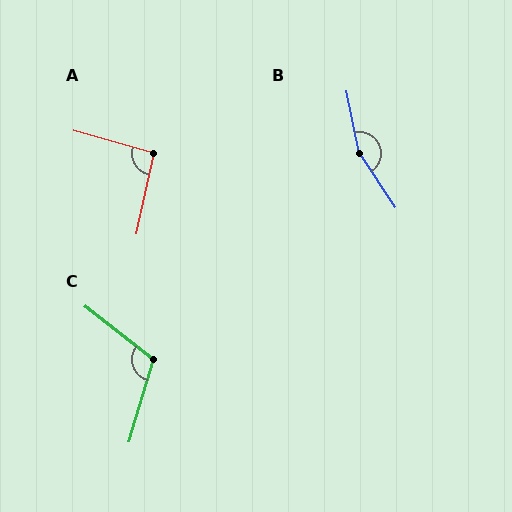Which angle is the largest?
B, at approximately 158 degrees.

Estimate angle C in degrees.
Approximately 112 degrees.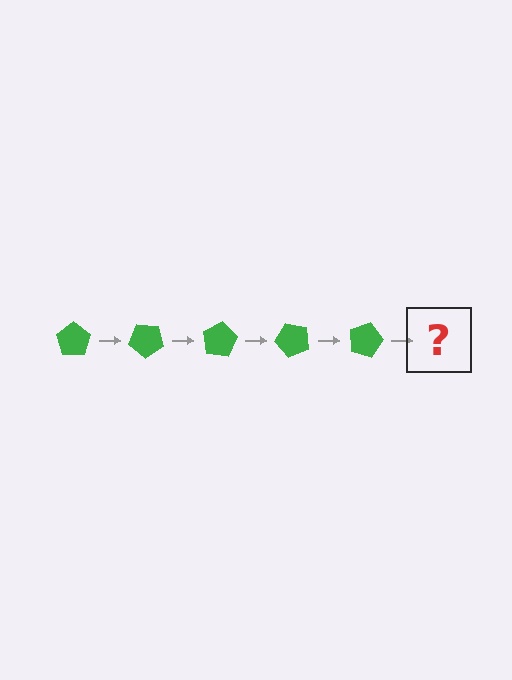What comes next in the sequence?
The next element should be a green pentagon rotated 200 degrees.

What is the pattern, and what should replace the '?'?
The pattern is that the pentagon rotates 40 degrees each step. The '?' should be a green pentagon rotated 200 degrees.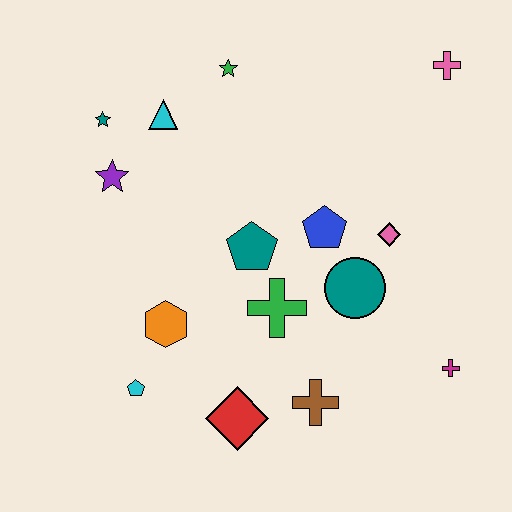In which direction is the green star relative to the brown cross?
The green star is above the brown cross.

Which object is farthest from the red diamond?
The pink cross is farthest from the red diamond.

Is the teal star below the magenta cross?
No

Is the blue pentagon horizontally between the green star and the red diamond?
No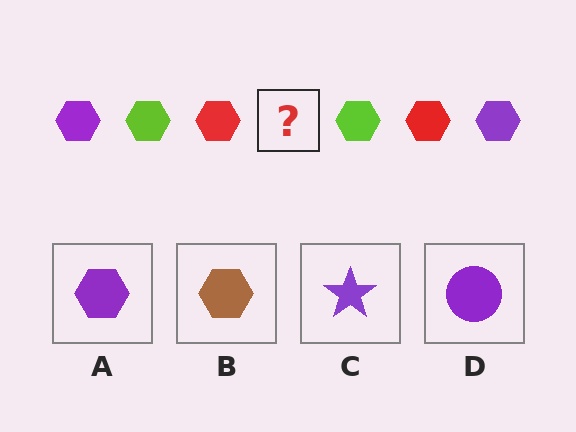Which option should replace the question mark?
Option A.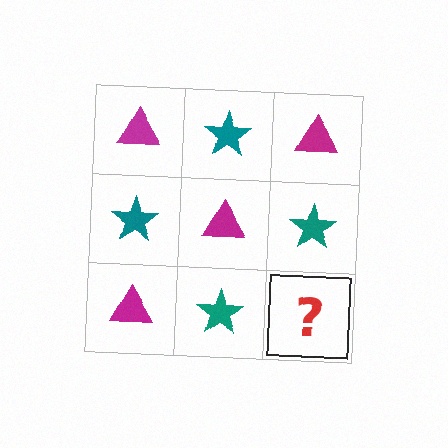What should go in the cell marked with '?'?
The missing cell should contain a magenta triangle.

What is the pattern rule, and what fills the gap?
The rule is that it alternates magenta triangle and teal star in a checkerboard pattern. The gap should be filled with a magenta triangle.